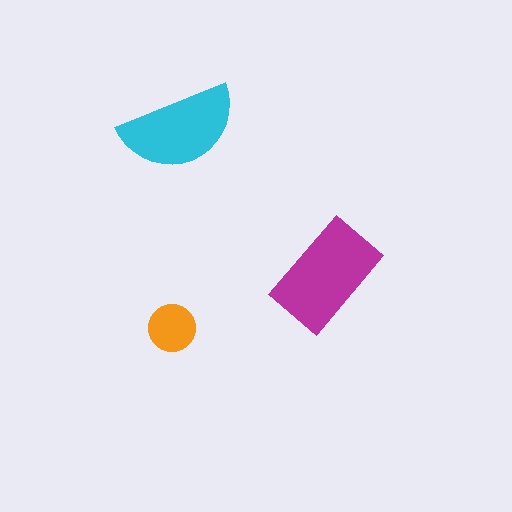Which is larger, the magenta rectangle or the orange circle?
The magenta rectangle.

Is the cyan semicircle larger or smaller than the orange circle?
Larger.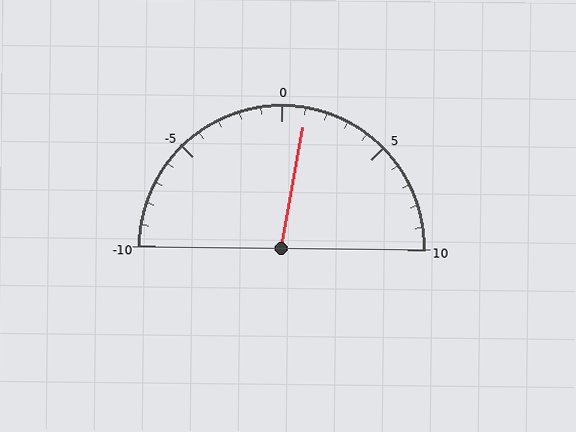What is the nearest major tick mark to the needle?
The nearest major tick mark is 0.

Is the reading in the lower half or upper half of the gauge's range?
The reading is in the upper half of the range (-10 to 10).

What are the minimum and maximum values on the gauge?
The gauge ranges from -10 to 10.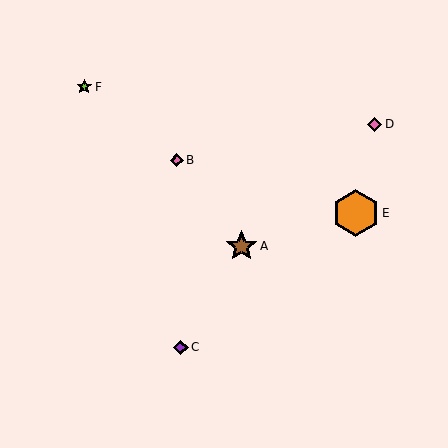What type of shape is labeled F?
Shape F is a lime star.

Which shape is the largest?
The orange hexagon (labeled E) is the largest.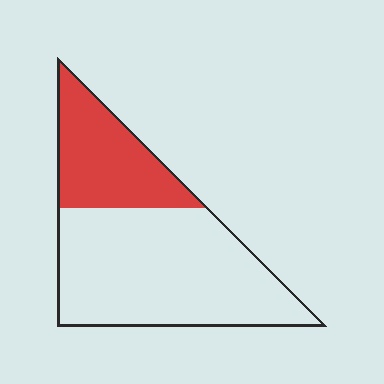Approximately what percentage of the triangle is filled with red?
Approximately 30%.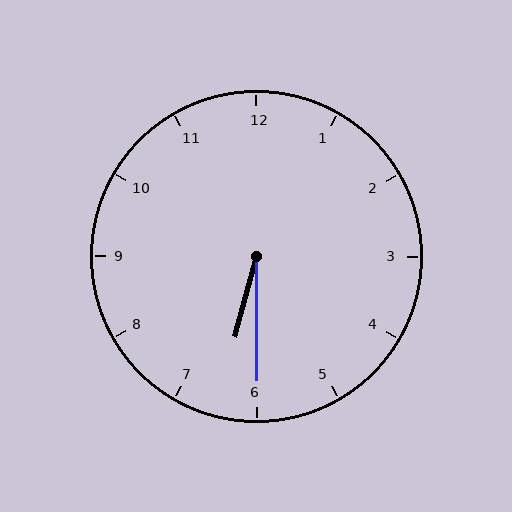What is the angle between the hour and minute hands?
Approximately 15 degrees.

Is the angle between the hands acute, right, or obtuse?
It is acute.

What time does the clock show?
6:30.